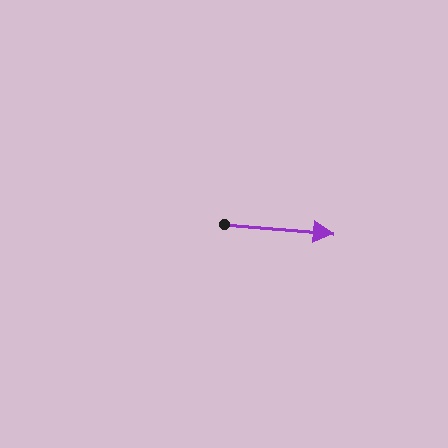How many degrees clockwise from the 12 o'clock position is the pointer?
Approximately 95 degrees.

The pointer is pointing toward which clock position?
Roughly 3 o'clock.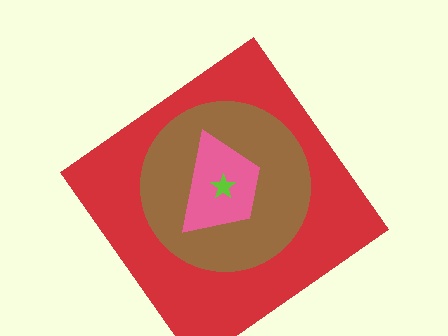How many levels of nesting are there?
4.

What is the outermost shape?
The red diamond.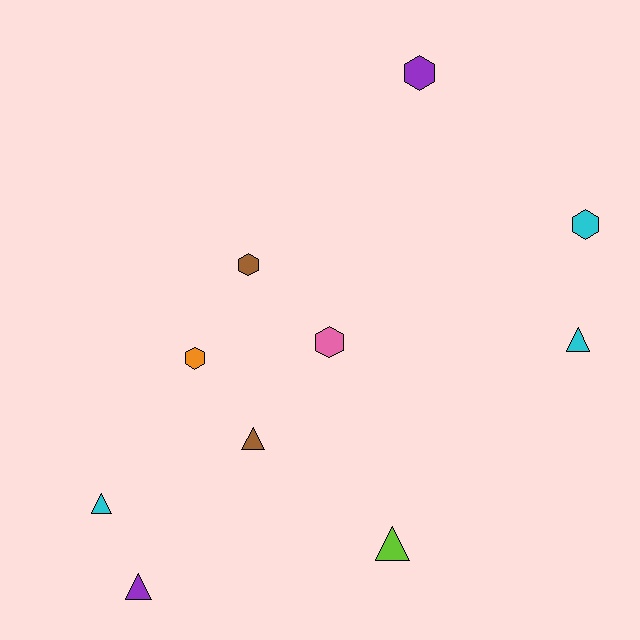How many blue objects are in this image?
There are no blue objects.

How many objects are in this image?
There are 10 objects.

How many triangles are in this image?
There are 5 triangles.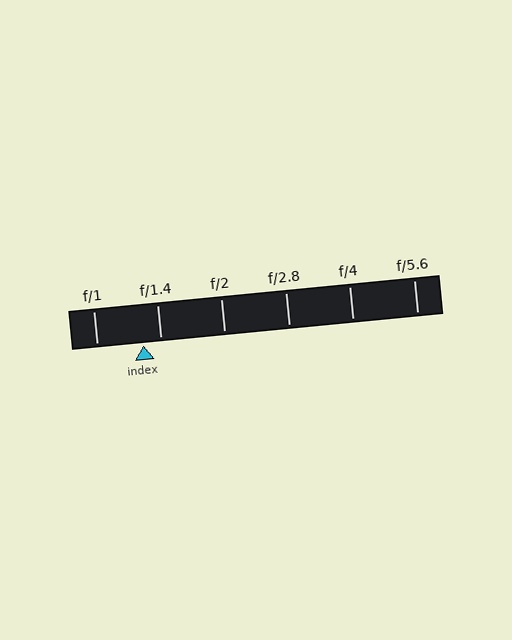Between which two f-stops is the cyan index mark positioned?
The index mark is between f/1 and f/1.4.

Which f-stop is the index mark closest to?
The index mark is closest to f/1.4.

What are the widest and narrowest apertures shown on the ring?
The widest aperture shown is f/1 and the narrowest is f/5.6.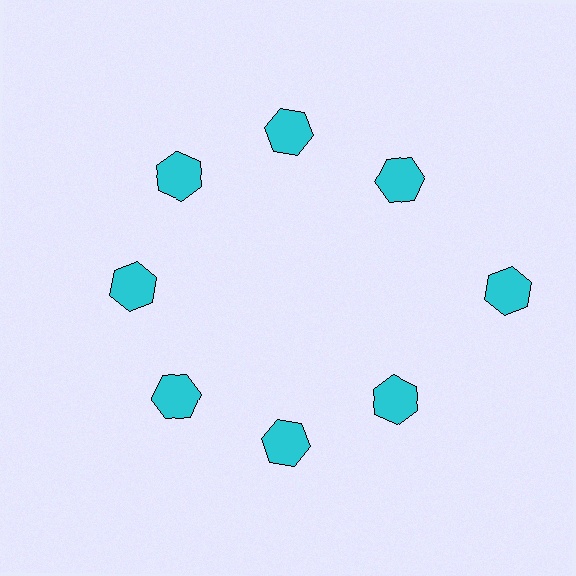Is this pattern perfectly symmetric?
No. The 8 cyan hexagons are arranged in a ring, but one element near the 3 o'clock position is pushed outward from the center, breaking the 8-fold rotational symmetry.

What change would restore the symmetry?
The symmetry would be restored by moving it inward, back onto the ring so that all 8 hexagons sit at equal angles and equal distance from the center.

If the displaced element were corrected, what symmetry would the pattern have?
It would have 8-fold rotational symmetry — the pattern would map onto itself every 45 degrees.